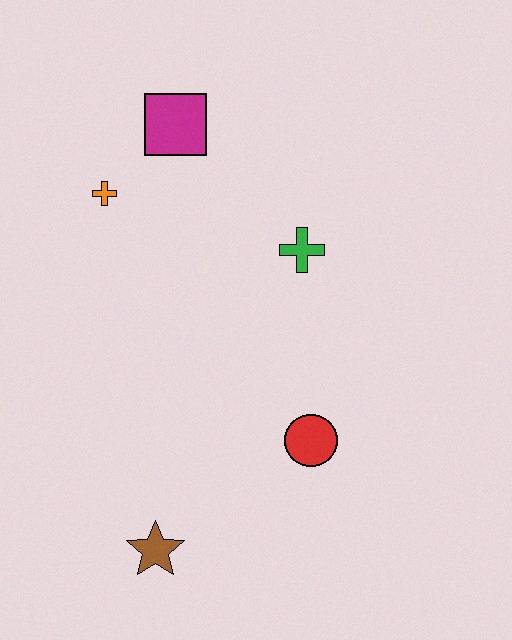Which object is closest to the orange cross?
The magenta square is closest to the orange cross.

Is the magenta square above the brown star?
Yes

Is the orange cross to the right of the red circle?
No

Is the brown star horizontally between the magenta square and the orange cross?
Yes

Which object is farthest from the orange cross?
The brown star is farthest from the orange cross.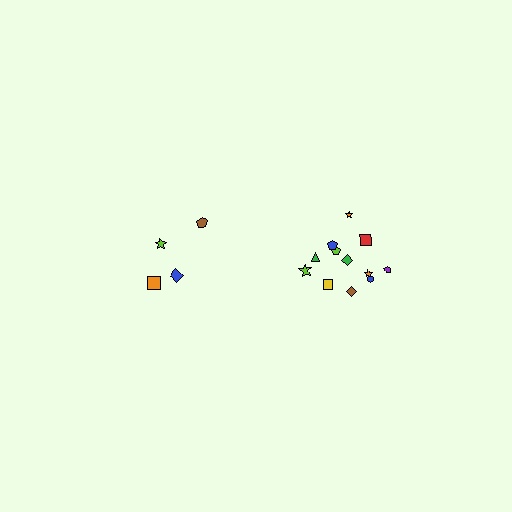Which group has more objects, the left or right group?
The right group.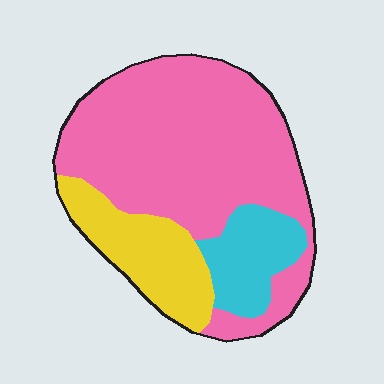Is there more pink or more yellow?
Pink.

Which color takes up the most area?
Pink, at roughly 65%.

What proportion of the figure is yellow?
Yellow takes up about one fifth (1/5) of the figure.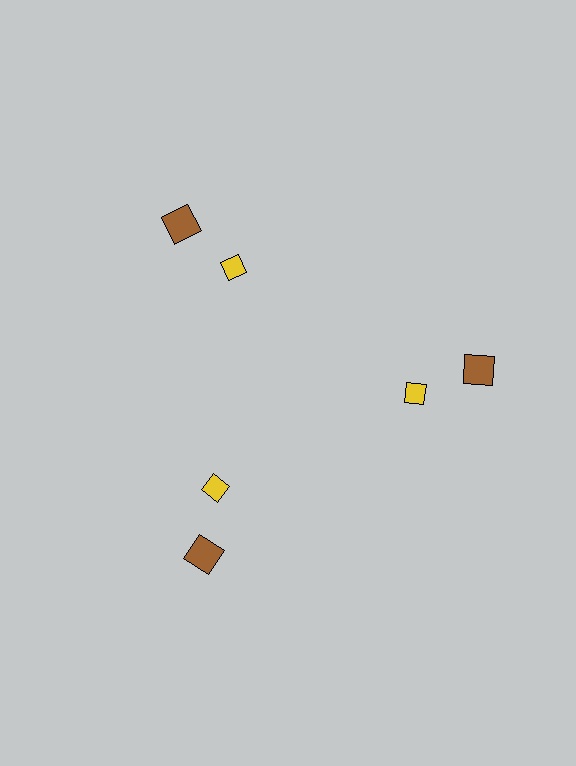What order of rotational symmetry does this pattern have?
This pattern has 3-fold rotational symmetry.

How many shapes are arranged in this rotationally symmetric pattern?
There are 6 shapes, arranged in 3 groups of 2.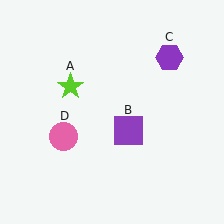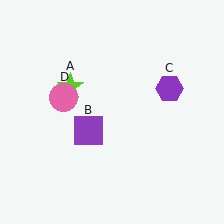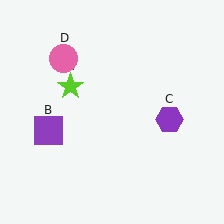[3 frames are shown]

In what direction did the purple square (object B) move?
The purple square (object B) moved left.